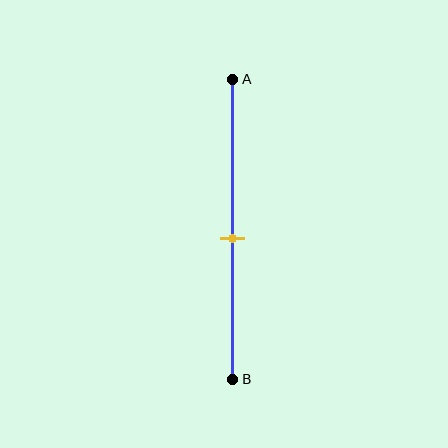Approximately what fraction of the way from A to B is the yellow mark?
The yellow mark is approximately 55% of the way from A to B.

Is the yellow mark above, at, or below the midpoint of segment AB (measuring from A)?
The yellow mark is approximately at the midpoint of segment AB.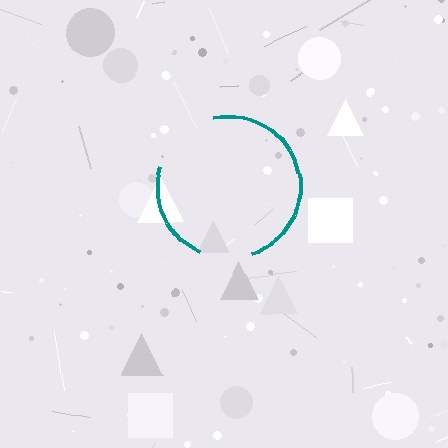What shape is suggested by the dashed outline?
The dashed outline suggests a circle.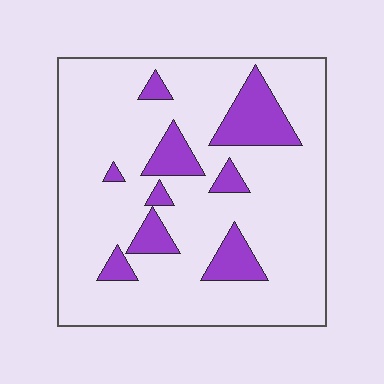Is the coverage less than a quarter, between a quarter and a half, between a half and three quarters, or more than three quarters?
Less than a quarter.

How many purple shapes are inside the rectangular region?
9.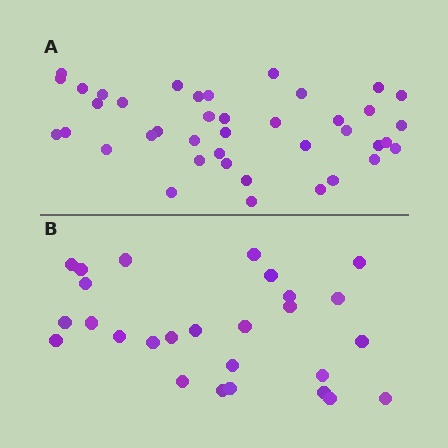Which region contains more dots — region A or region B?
Region A (the top region) has more dots.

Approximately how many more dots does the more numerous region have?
Region A has approximately 15 more dots than region B.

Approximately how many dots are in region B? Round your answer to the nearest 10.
About 30 dots. (The exact count is 27, which rounds to 30.)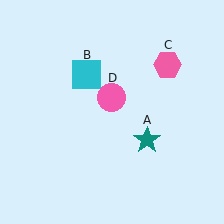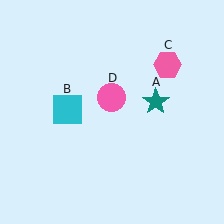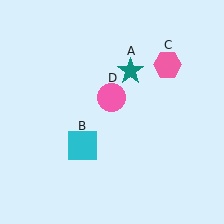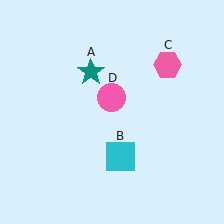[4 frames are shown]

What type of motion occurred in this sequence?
The teal star (object A), cyan square (object B) rotated counterclockwise around the center of the scene.